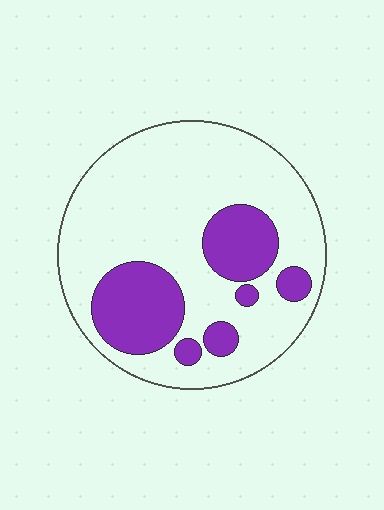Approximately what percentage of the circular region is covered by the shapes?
Approximately 25%.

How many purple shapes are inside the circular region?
6.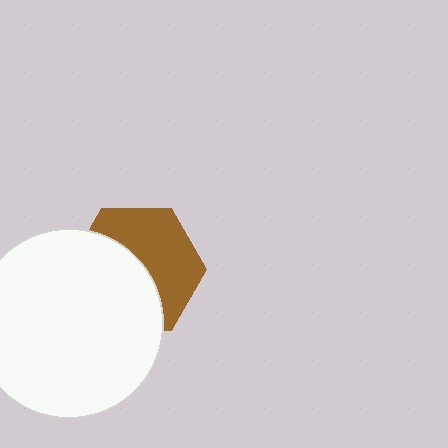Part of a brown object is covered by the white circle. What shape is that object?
It is a hexagon.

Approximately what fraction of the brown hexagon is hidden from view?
Roughly 50% of the brown hexagon is hidden behind the white circle.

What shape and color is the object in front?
The object in front is a white circle.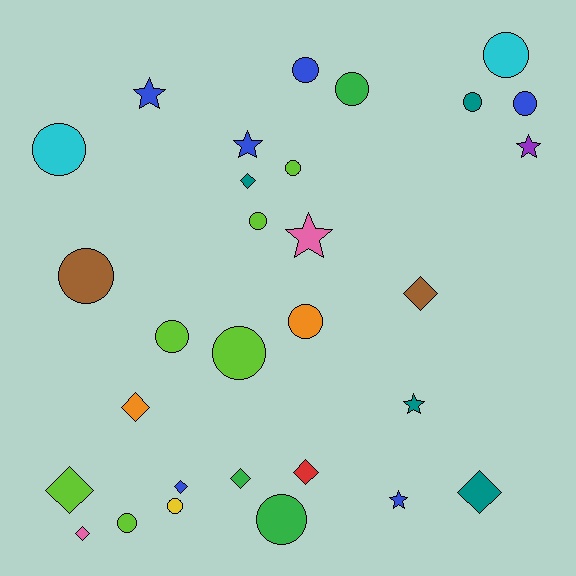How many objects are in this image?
There are 30 objects.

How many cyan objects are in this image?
There are 2 cyan objects.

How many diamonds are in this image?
There are 9 diamonds.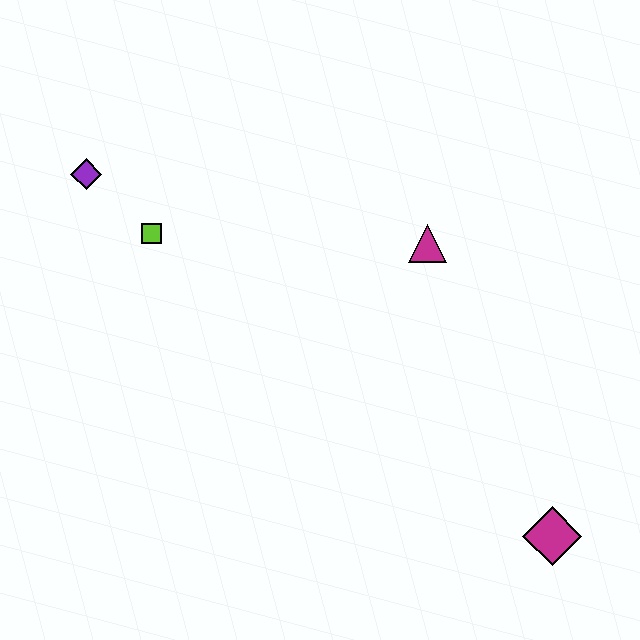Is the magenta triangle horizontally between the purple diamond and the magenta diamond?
Yes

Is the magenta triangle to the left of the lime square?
No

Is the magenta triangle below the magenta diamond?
No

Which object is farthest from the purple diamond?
The magenta diamond is farthest from the purple diamond.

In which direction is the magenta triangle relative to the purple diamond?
The magenta triangle is to the right of the purple diamond.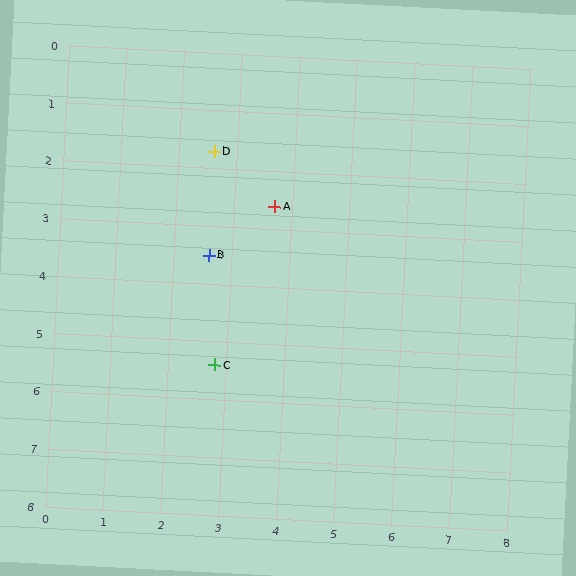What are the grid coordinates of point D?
Point D is at approximately (2.6, 1.7).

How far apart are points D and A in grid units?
Points D and A are about 1.4 grid units apart.